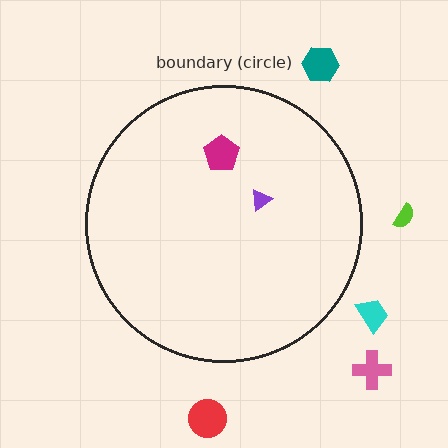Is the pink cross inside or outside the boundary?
Outside.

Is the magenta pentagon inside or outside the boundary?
Inside.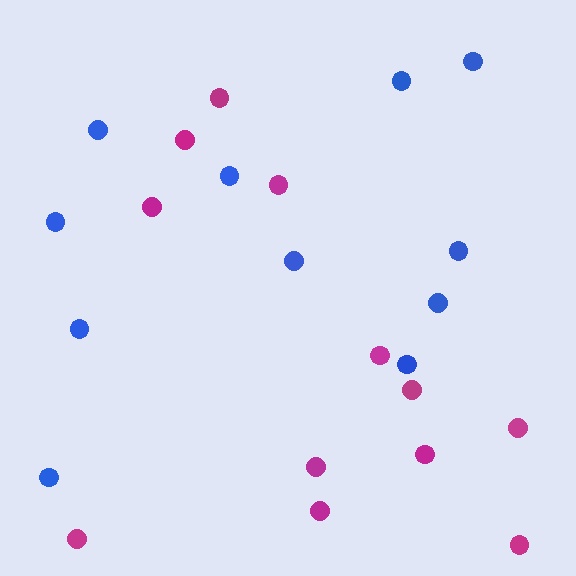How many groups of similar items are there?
There are 2 groups: one group of blue circles (11) and one group of magenta circles (12).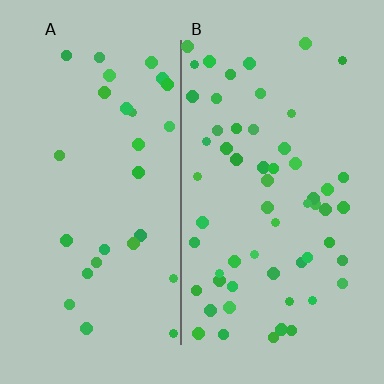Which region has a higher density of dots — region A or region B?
B (the right).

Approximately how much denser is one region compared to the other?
Approximately 2.1× — region B over region A.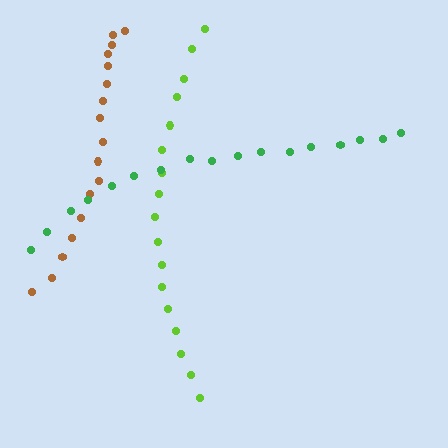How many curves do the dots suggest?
There are 3 distinct paths.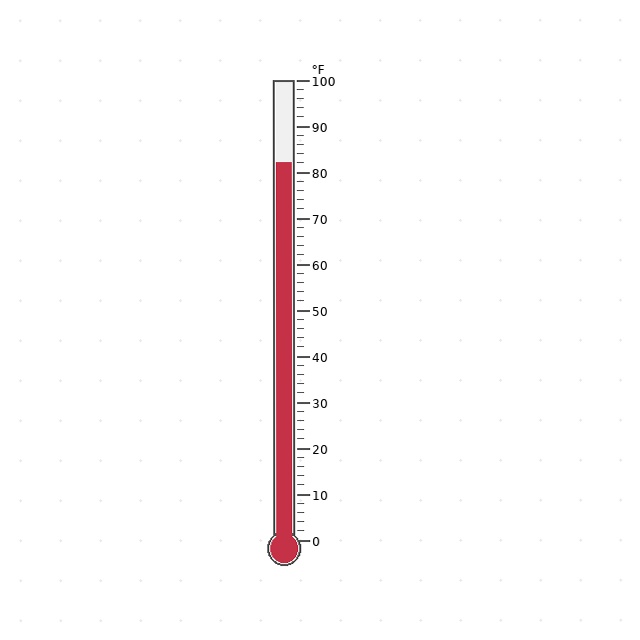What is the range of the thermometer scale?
The thermometer scale ranges from 0°F to 100°F.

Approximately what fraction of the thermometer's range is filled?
The thermometer is filled to approximately 80% of its range.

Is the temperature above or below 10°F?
The temperature is above 10°F.